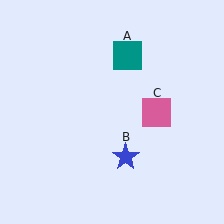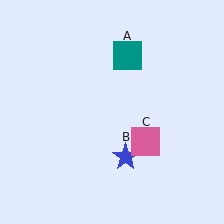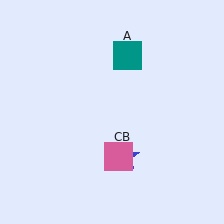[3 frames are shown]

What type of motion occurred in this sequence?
The pink square (object C) rotated clockwise around the center of the scene.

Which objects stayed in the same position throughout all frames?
Teal square (object A) and blue star (object B) remained stationary.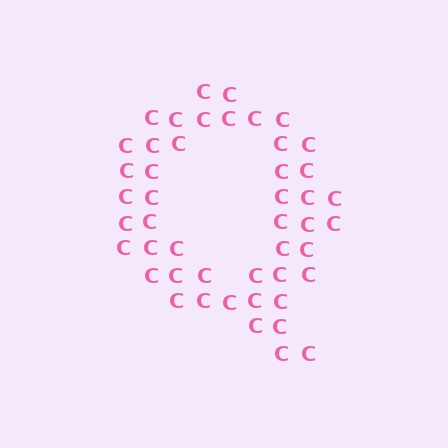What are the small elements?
The small elements are letter C's.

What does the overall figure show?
The overall figure shows the letter Q.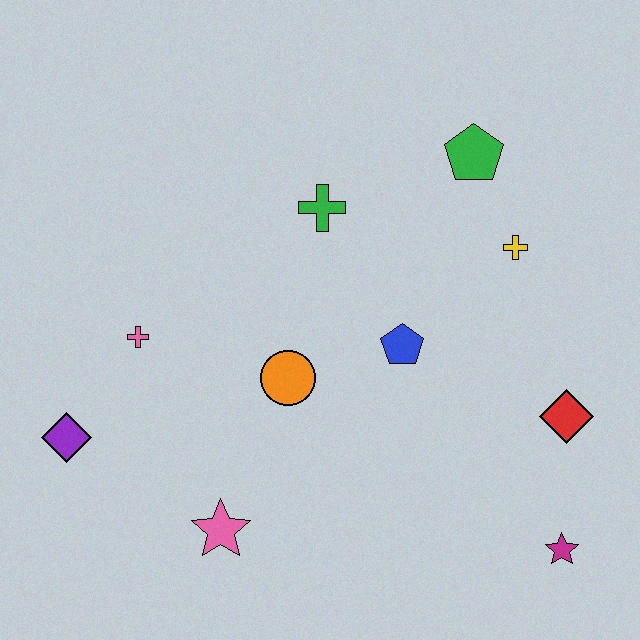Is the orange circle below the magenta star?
No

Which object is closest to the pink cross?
The purple diamond is closest to the pink cross.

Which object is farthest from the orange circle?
The magenta star is farthest from the orange circle.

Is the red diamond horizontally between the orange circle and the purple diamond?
No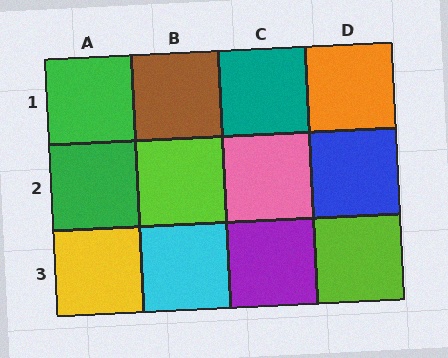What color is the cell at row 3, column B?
Cyan.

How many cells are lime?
2 cells are lime.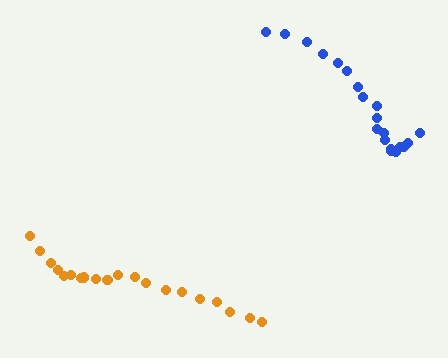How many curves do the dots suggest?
There are 2 distinct paths.